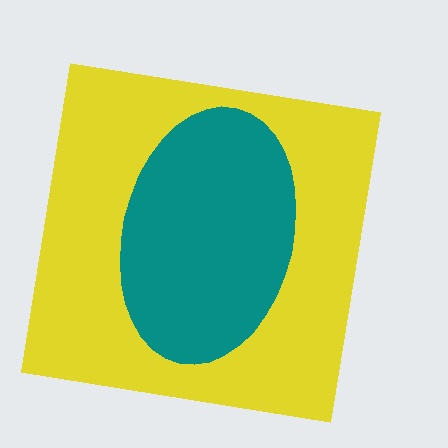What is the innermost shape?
The teal ellipse.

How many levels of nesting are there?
2.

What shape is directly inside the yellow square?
The teal ellipse.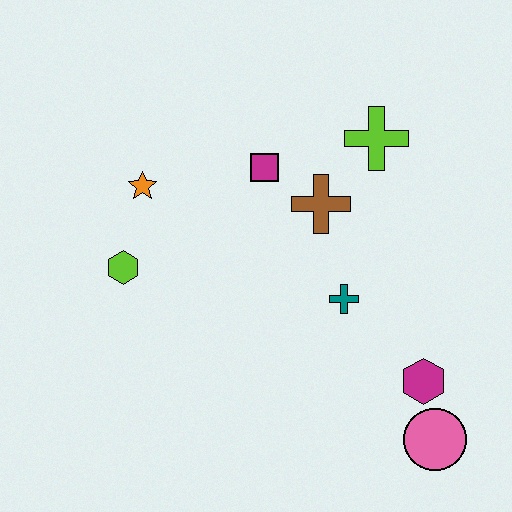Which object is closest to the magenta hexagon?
The pink circle is closest to the magenta hexagon.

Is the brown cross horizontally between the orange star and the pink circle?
Yes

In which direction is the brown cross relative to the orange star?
The brown cross is to the right of the orange star.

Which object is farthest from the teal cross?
The orange star is farthest from the teal cross.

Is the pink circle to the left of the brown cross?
No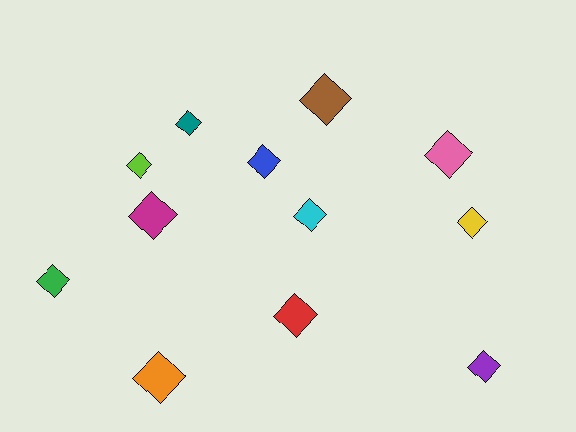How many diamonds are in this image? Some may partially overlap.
There are 12 diamonds.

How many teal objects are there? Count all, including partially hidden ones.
There is 1 teal object.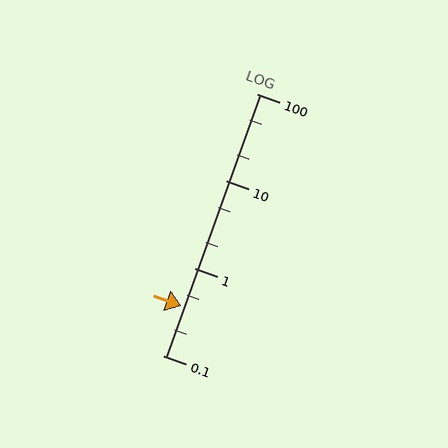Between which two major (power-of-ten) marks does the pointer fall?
The pointer is between 0.1 and 1.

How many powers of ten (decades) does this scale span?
The scale spans 3 decades, from 0.1 to 100.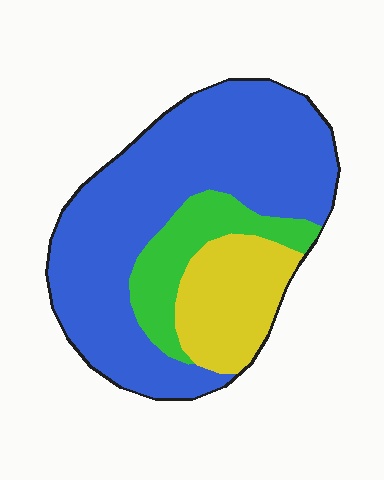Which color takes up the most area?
Blue, at roughly 65%.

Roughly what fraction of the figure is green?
Green takes up about one sixth (1/6) of the figure.